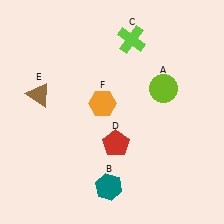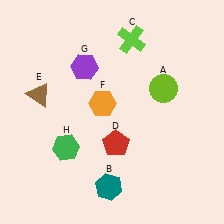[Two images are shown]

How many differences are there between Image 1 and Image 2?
There are 2 differences between the two images.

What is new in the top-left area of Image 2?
A purple hexagon (G) was added in the top-left area of Image 2.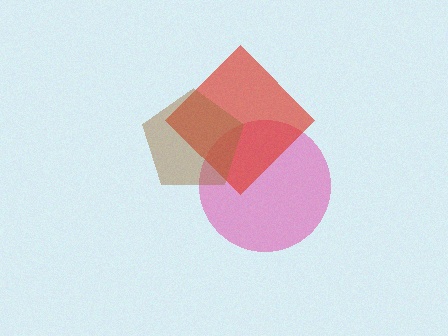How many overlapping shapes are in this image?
There are 3 overlapping shapes in the image.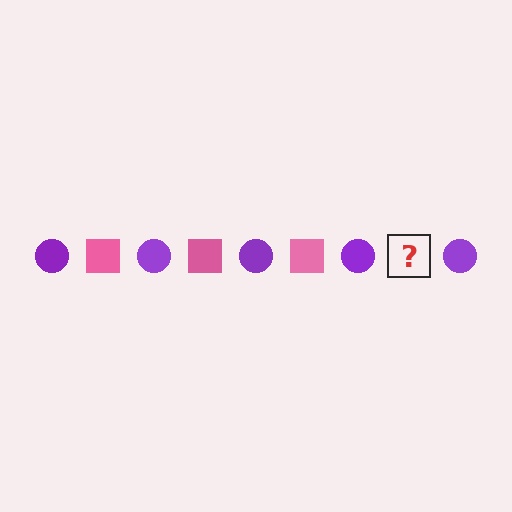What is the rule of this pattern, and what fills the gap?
The rule is that the pattern alternates between purple circle and pink square. The gap should be filled with a pink square.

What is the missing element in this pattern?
The missing element is a pink square.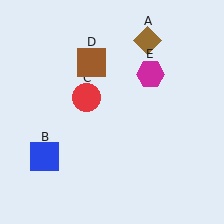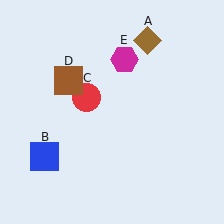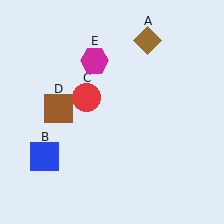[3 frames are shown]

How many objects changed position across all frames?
2 objects changed position: brown square (object D), magenta hexagon (object E).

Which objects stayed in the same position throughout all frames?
Brown diamond (object A) and blue square (object B) and red circle (object C) remained stationary.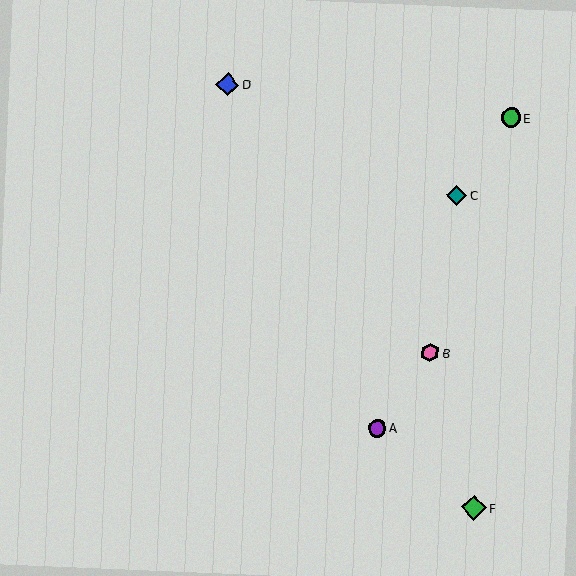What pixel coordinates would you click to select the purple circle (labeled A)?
Click at (377, 428) to select the purple circle A.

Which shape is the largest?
The green diamond (labeled F) is the largest.